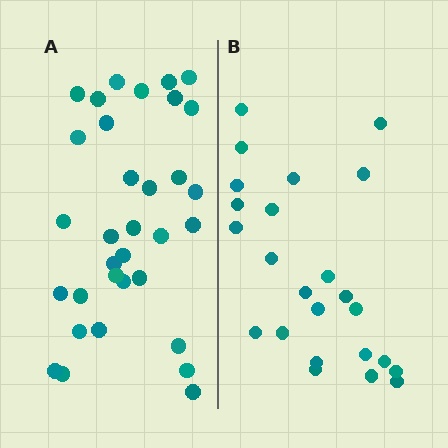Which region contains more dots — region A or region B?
Region A (the left region) has more dots.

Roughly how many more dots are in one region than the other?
Region A has roughly 8 or so more dots than region B.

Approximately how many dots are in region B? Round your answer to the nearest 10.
About 20 dots. (The exact count is 24, which rounds to 20.)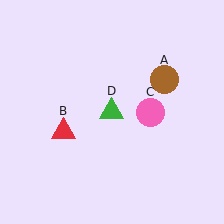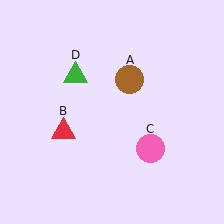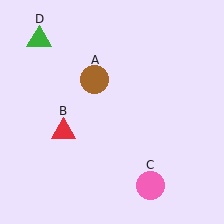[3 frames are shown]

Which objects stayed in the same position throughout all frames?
Red triangle (object B) remained stationary.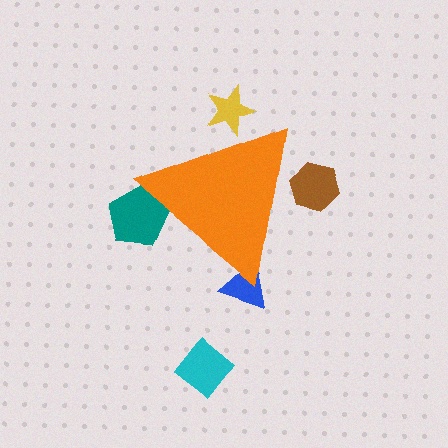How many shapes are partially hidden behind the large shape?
4 shapes are partially hidden.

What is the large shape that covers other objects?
An orange triangle.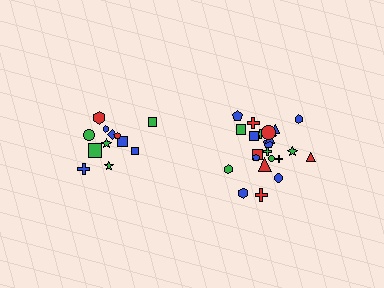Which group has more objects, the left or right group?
The right group.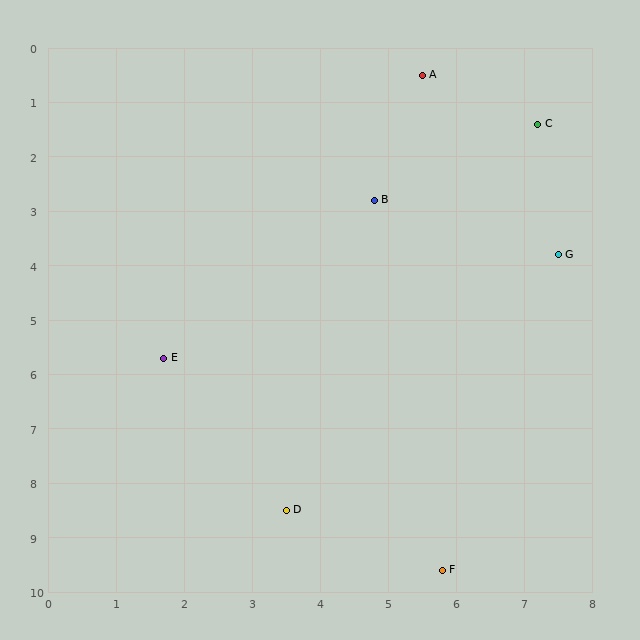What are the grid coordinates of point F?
Point F is at approximately (5.8, 9.6).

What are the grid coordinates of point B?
Point B is at approximately (4.8, 2.8).